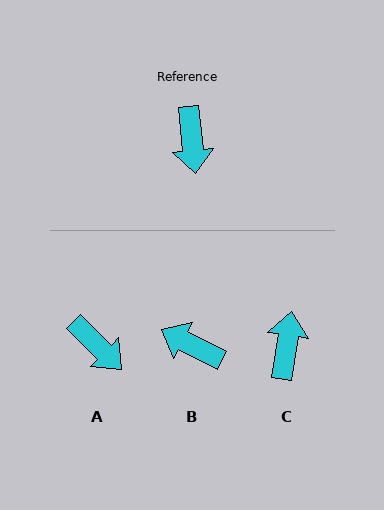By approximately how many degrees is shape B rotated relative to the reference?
Approximately 123 degrees clockwise.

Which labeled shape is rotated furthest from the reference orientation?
C, about 166 degrees away.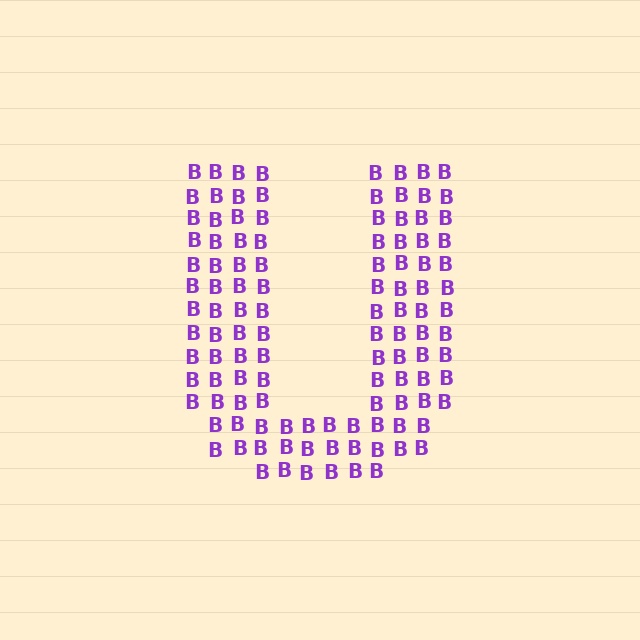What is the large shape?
The large shape is the letter U.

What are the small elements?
The small elements are letter B's.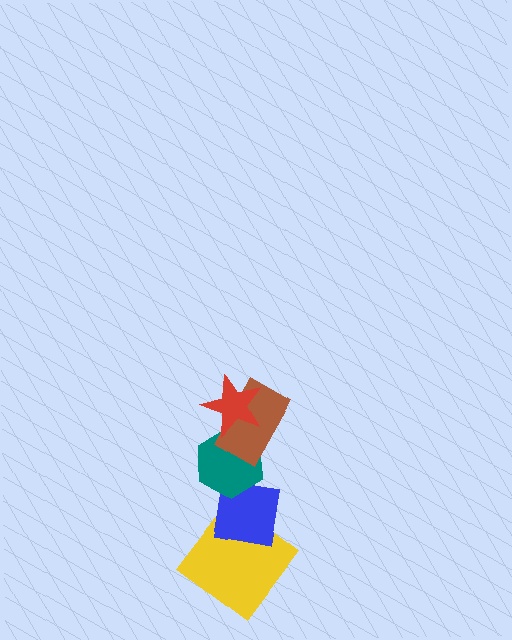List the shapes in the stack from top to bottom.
From top to bottom: the red star, the brown rectangle, the teal hexagon, the blue square, the yellow diamond.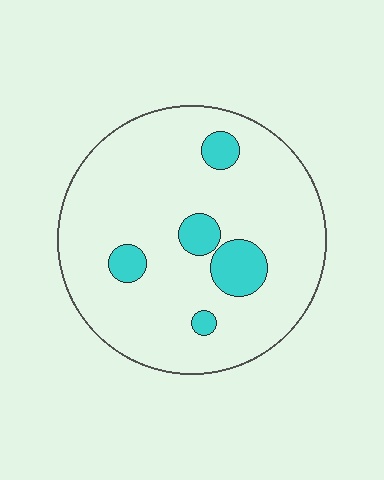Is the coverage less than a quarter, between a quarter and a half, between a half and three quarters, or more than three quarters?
Less than a quarter.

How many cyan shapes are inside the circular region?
5.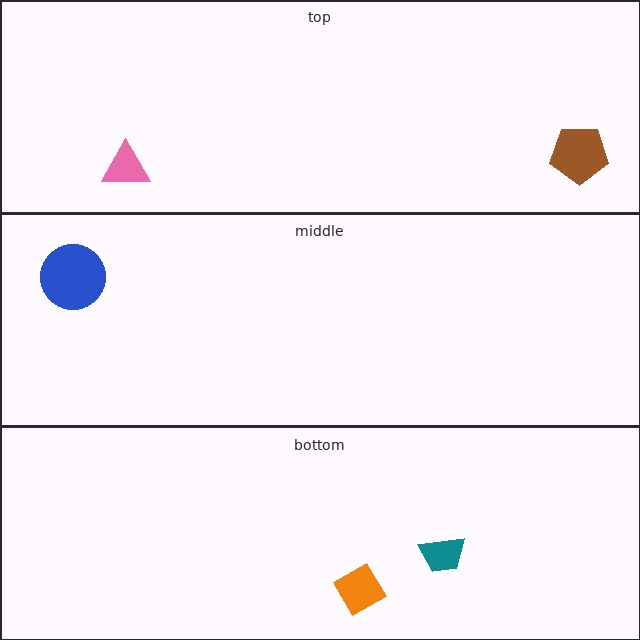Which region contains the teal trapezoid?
The bottom region.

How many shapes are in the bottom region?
2.